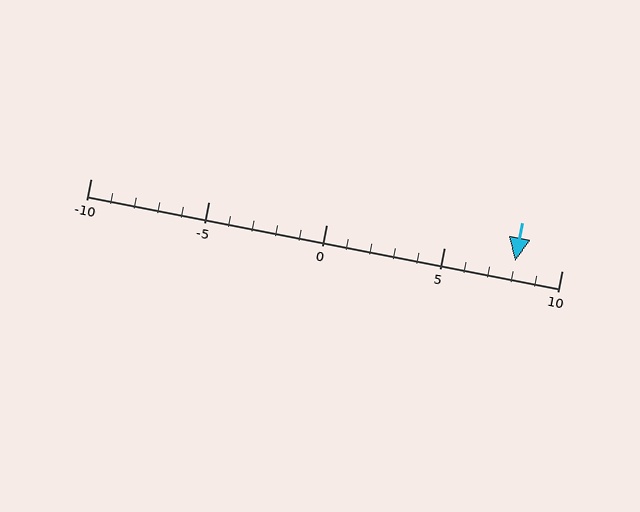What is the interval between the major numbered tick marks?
The major tick marks are spaced 5 units apart.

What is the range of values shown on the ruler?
The ruler shows values from -10 to 10.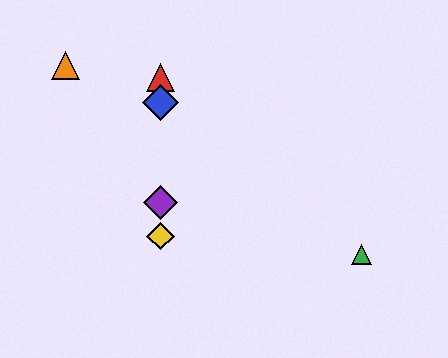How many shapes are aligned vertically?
4 shapes (the red triangle, the blue diamond, the yellow diamond, the purple diamond) are aligned vertically.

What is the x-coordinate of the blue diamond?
The blue diamond is at x≈160.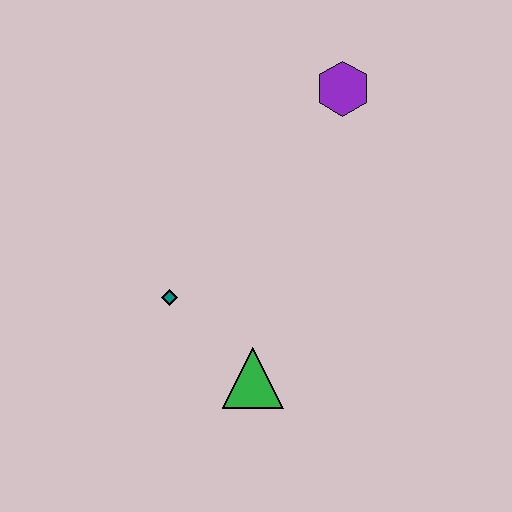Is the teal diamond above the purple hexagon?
No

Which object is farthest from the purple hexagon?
The green triangle is farthest from the purple hexagon.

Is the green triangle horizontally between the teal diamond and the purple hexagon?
Yes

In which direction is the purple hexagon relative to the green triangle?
The purple hexagon is above the green triangle.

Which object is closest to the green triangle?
The teal diamond is closest to the green triangle.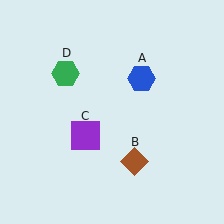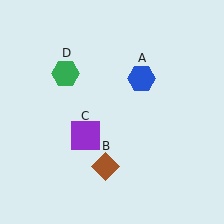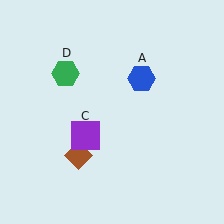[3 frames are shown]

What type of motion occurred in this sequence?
The brown diamond (object B) rotated clockwise around the center of the scene.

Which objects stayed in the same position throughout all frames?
Blue hexagon (object A) and purple square (object C) and green hexagon (object D) remained stationary.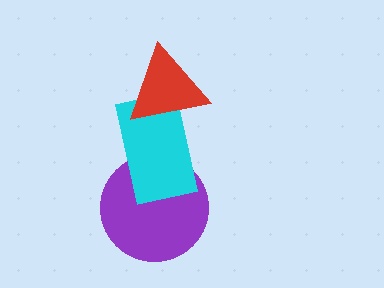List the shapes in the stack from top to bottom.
From top to bottom: the red triangle, the cyan rectangle, the purple circle.